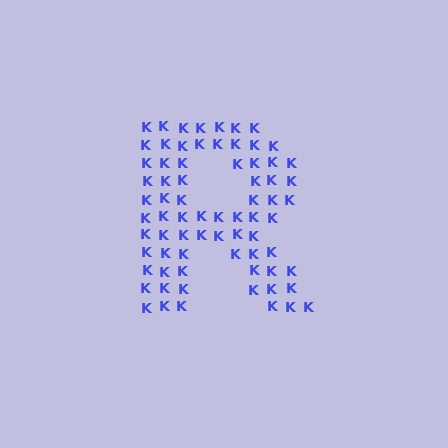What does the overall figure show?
The overall figure shows the letter R.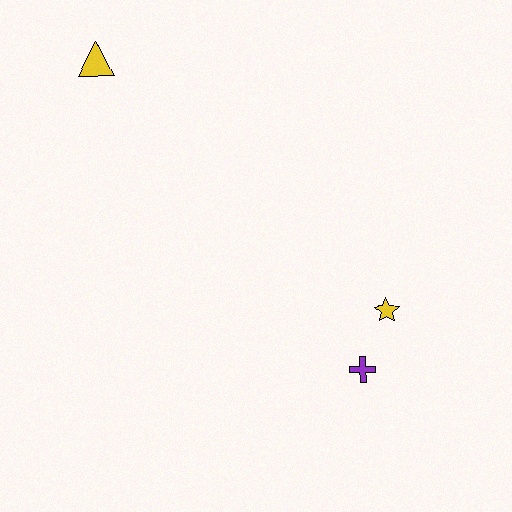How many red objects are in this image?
There are no red objects.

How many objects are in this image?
There are 3 objects.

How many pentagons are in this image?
There are no pentagons.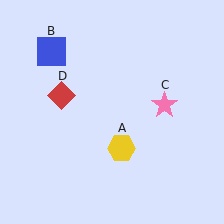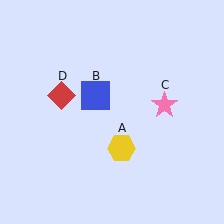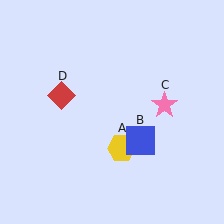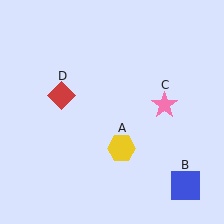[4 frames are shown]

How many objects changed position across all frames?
1 object changed position: blue square (object B).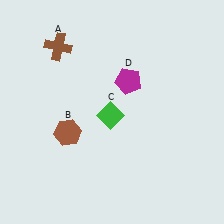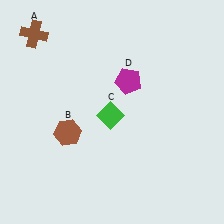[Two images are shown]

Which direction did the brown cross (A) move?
The brown cross (A) moved left.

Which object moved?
The brown cross (A) moved left.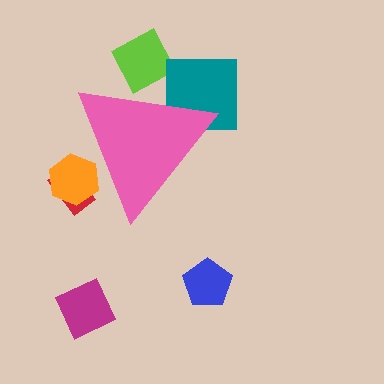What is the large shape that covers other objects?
A pink triangle.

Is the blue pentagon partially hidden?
No, the blue pentagon is fully visible.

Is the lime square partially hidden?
Yes, the lime square is partially hidden behind the pink triangle.